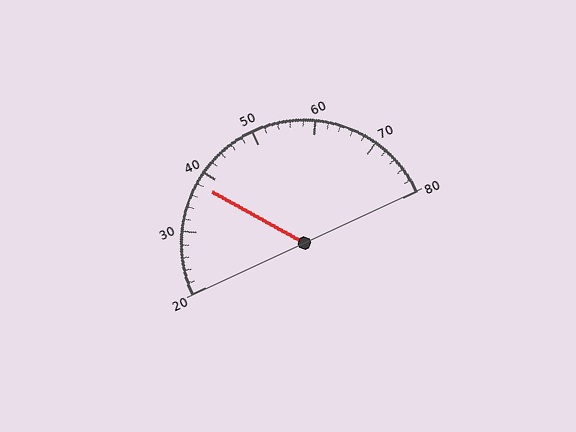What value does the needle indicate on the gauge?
The needle indicates approximately 38.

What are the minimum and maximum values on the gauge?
The gauge ranges from 20 to 80.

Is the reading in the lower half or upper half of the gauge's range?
The reading is in the lower half of the range (20 to 80).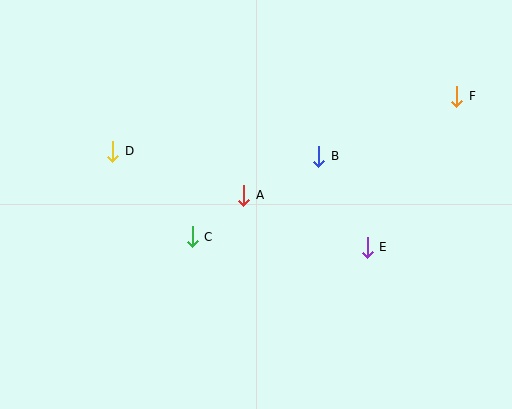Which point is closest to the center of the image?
Point A at (244, 195) is closest to the center.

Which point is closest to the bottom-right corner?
Point E is closest to the bottom-right corner.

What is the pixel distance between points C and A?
The distance between C and A is 66 pixels.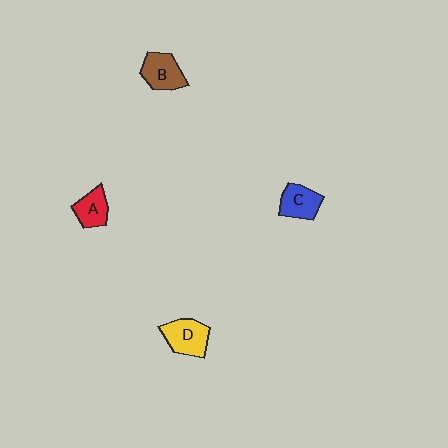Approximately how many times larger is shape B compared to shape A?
Approximately 1.2 times.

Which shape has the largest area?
Shape D (yellow).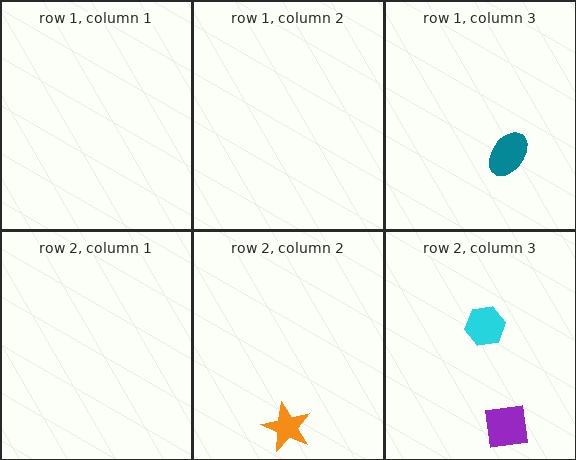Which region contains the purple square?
The row 2, column 3 region.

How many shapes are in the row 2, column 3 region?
2.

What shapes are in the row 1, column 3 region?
The teal ellipse.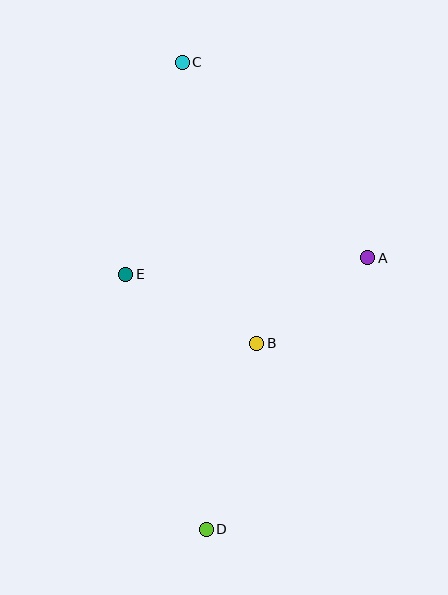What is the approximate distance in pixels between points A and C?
The distance between A and C is approximately 269 pixels.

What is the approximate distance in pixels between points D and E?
The distance between D and E is approximately 267 pixels.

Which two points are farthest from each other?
Points C and D are farthest from each other.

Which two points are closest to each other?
Points A and B are closest to each other.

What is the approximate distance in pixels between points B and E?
The distance between B and E is approximately 148 pixels.